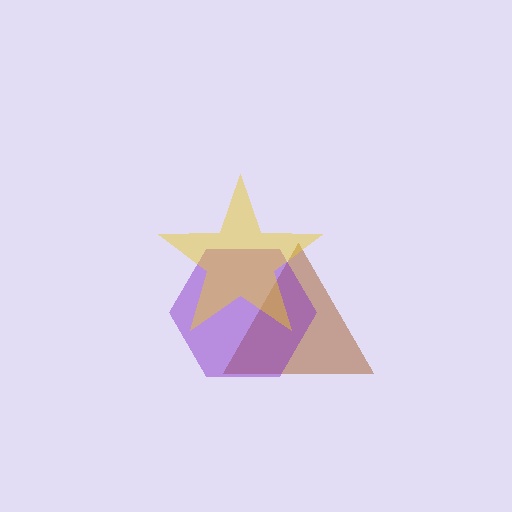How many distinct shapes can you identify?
There are 3 distinct shapes: a brown triangle, a purple hexagon, a yellow star.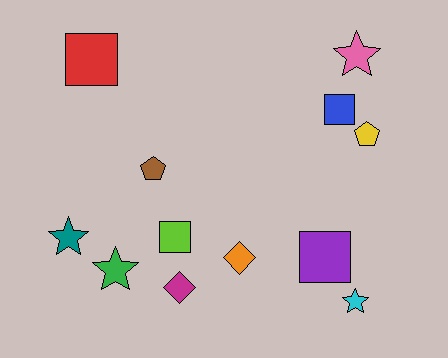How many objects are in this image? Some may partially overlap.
There are 12 objects.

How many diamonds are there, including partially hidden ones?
There are 2 diamonds.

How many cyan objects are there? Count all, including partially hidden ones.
There is 1 cyan object.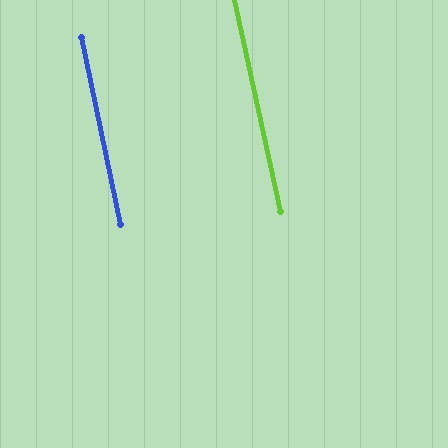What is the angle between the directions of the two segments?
Approximately 1 degree.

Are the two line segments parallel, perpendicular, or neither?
Parallel — their directions differ by only 0.7°.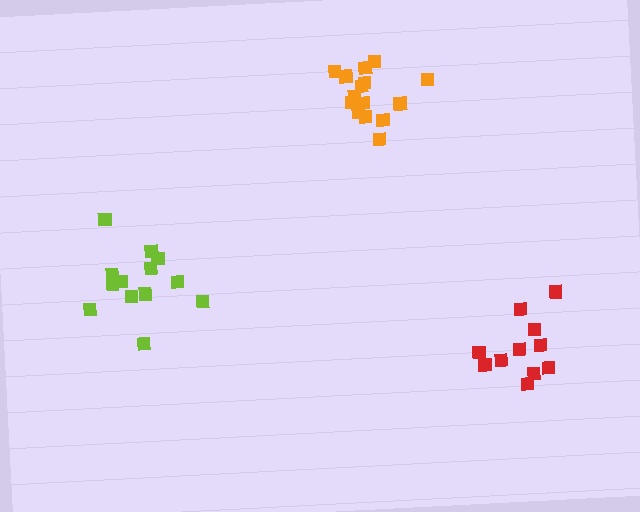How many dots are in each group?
Group 1: 13 dots, Group 2: 15 dots, Group 3: 11 dots (39 total).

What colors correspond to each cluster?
The clusters are colored: lime, orange, red.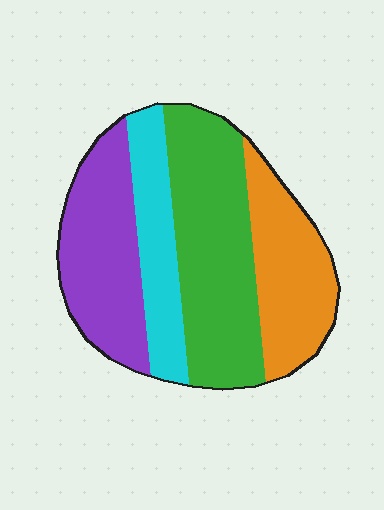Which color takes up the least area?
Cyan, at roughly 15%.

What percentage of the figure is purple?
Purple covers 26% of the figure.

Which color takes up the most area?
Green, at roughly 35%.